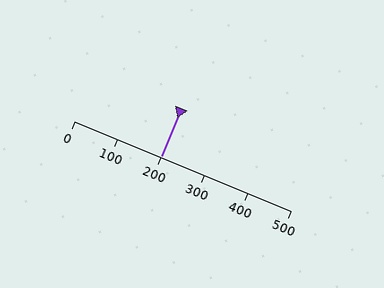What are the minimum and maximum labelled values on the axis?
The axis runs from 0 to 500.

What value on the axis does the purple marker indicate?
The marker indicates approximately 200.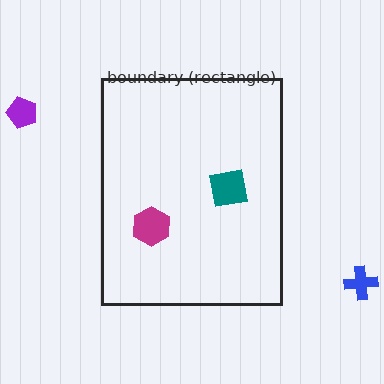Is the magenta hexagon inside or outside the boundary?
Inside.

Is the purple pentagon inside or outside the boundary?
Outside.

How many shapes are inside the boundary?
2 inside, 2 outside.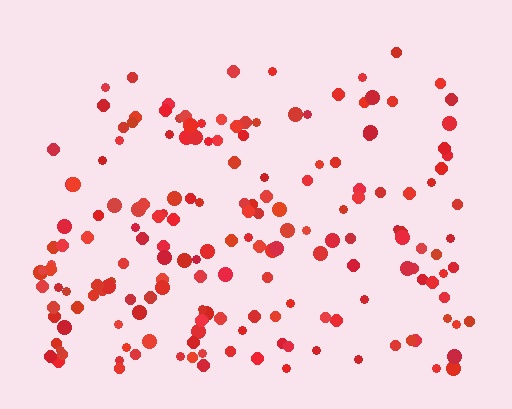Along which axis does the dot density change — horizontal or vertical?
Vertical.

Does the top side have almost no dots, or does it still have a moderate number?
Still a moderate number, just noticeably fewer than the bottom.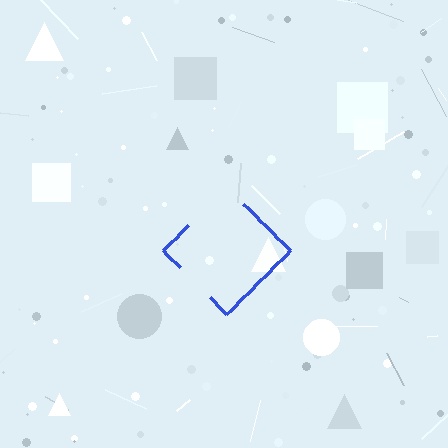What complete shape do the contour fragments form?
The contour fragments form a diamond.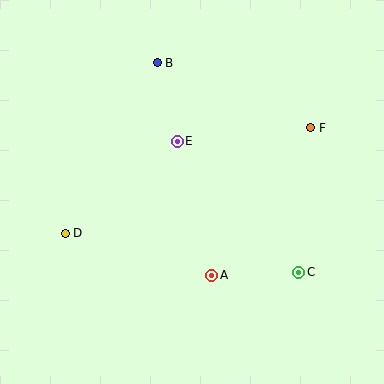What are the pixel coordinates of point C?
Point C is at (299, 272).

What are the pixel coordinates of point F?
Point F is at (311, 128).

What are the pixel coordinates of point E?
Point E is at (177, 141).